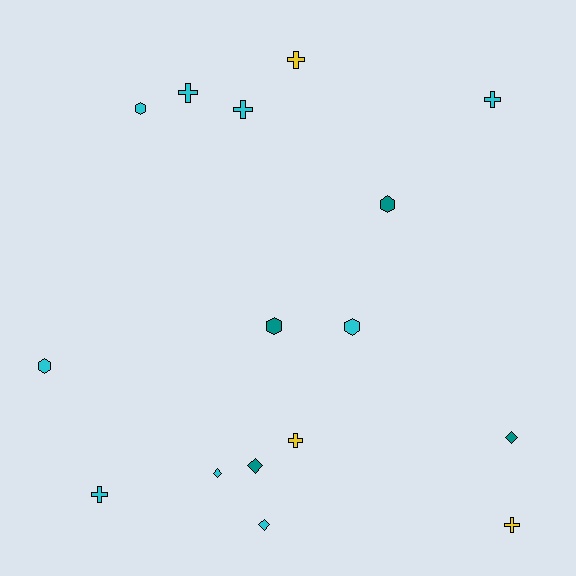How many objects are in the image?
There are 16 objects.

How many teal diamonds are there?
There are 2 teal diamonds.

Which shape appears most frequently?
Cross, with 7 objects.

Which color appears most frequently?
Cyan, with 9 objects.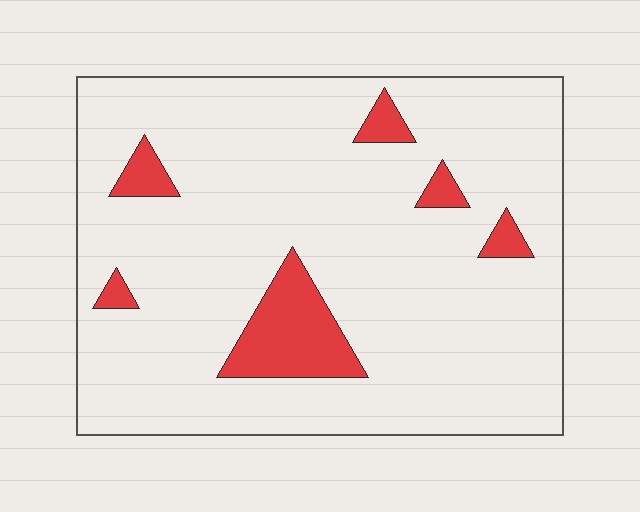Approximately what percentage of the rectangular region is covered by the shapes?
Approximately 10%.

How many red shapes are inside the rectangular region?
6.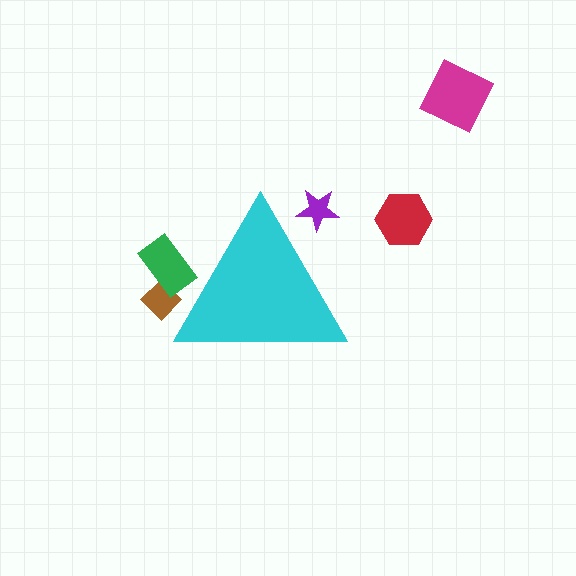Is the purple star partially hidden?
Yes, the purple star is partially hidden behind the cyan triangle.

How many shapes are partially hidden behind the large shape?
3 shapes are partially hidden.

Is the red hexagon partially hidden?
No, the red hexagon is fully visible.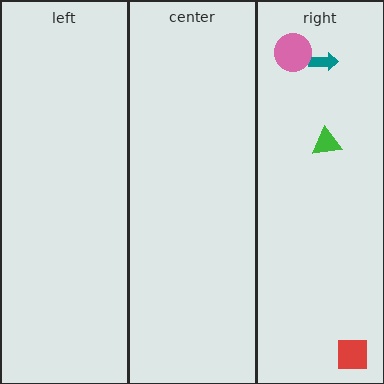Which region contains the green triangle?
The right region.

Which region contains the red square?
The right region.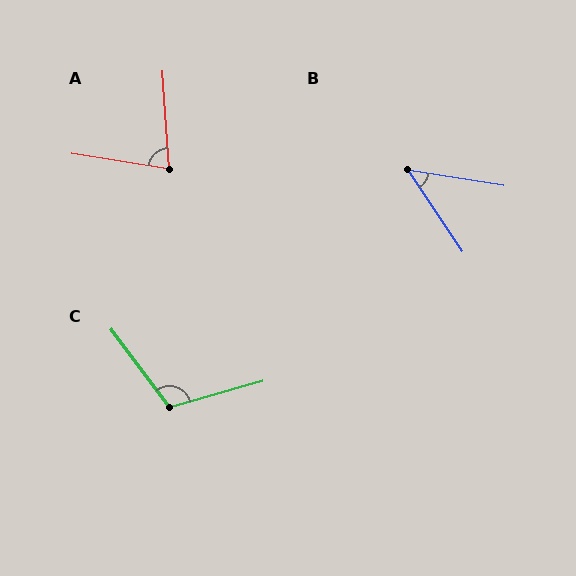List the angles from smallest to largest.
B (47°), A (77°), C (111°).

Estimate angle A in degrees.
Approximately 77 degrees.